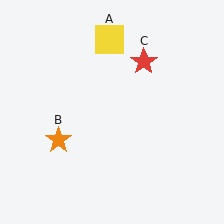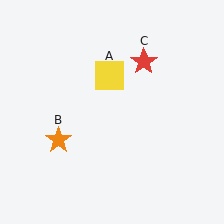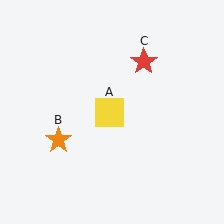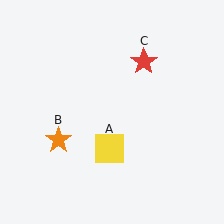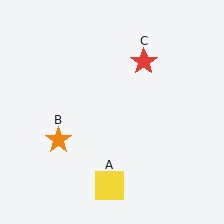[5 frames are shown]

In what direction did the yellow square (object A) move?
The yellow square (object A) moved down.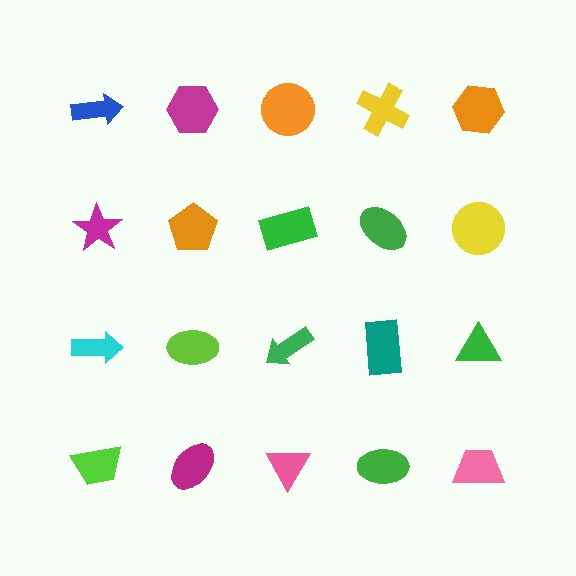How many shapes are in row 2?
5 shapes.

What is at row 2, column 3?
A green rectangle.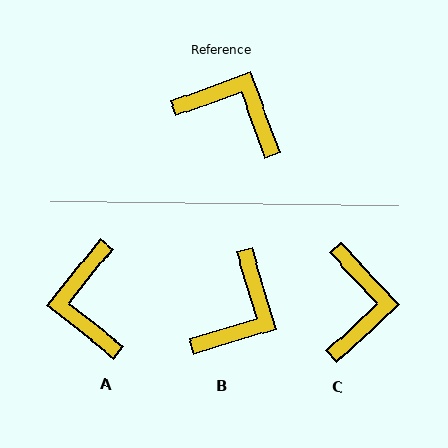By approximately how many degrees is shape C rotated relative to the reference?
Approximately 67 degrees clockwise.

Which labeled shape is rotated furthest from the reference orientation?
A, about 121 degrees away.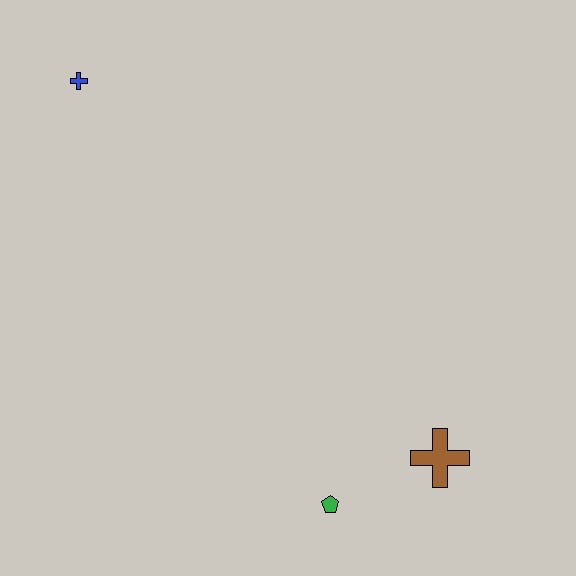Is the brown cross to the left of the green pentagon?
No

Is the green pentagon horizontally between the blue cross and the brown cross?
Yes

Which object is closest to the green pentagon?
The brown cross is closest to the green pentagon.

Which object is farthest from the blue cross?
The brown cross is farthest from the blue cross.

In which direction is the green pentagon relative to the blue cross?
The green pentagon is below the blue cross.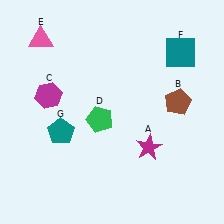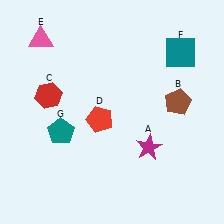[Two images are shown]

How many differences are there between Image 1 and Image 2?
There are 2 differences between the two images.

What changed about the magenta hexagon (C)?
In Image 1, C is magenta. In Image 2, it changed to red.